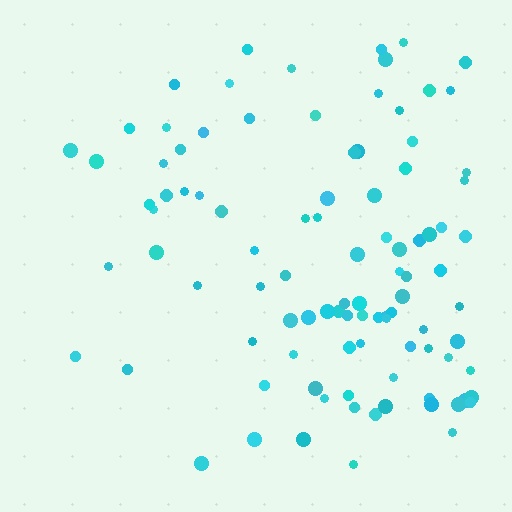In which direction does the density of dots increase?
From left to right, with the right side densest.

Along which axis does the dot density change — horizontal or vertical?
Horizontal.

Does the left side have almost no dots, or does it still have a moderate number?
Still a moderate number, just noticeably fewer than the right.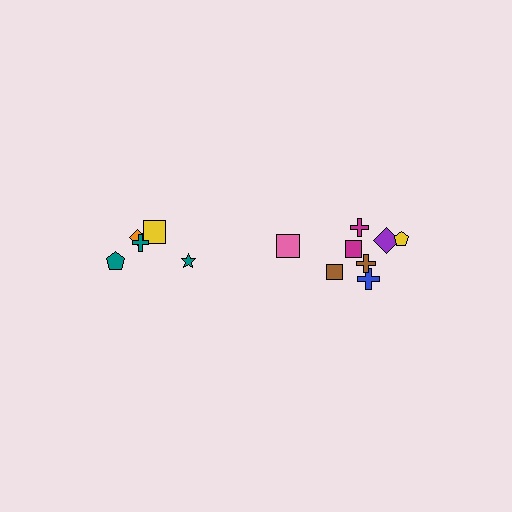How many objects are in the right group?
There are 8 objects.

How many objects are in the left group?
There are 5 objects.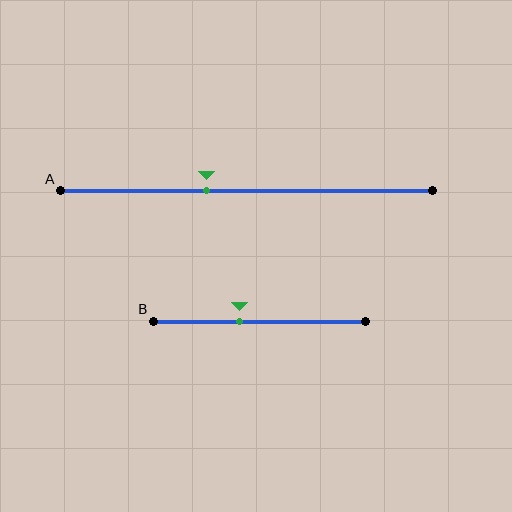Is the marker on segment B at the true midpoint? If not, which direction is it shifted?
No, the marker on segment B is shifted to the left by about 10% of the segment length.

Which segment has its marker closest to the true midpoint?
Segment B has its marker closest to the true midpoint.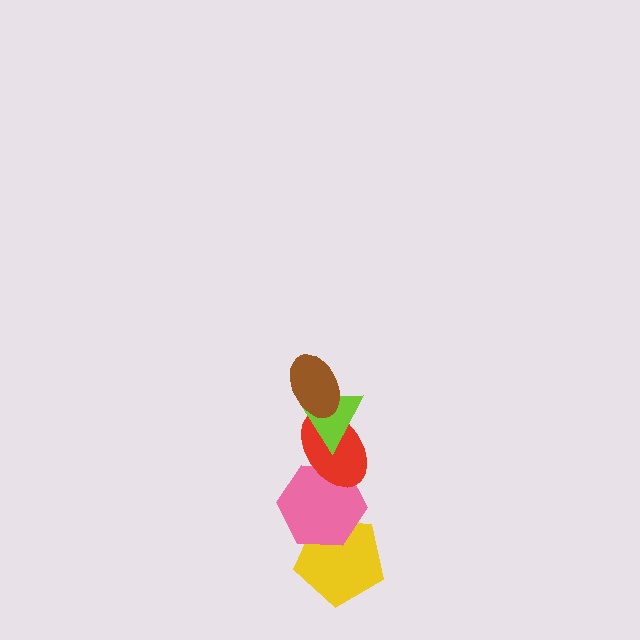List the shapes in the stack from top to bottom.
From top to bottom: the brown ellipse, the lime triangle, the red ellipse, the pink hexagon, the yellow pentagon.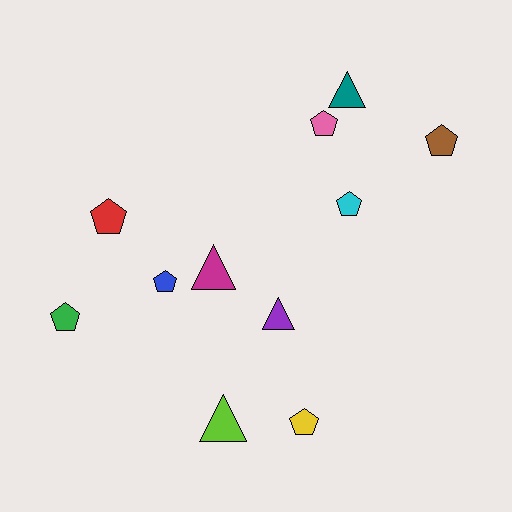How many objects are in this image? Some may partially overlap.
There are 11 objects.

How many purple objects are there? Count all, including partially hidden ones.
There is 1 purple object.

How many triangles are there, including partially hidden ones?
There are 4 triangles.